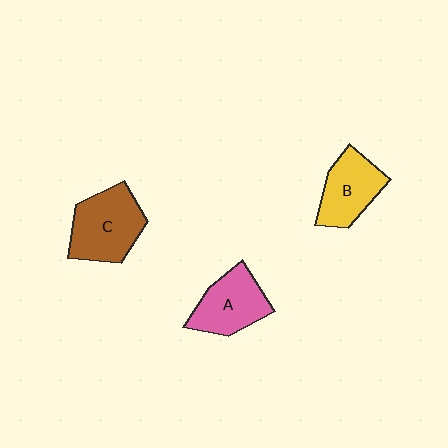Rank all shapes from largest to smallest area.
From largest to smallest: C (brown), A (pink), B (yellow).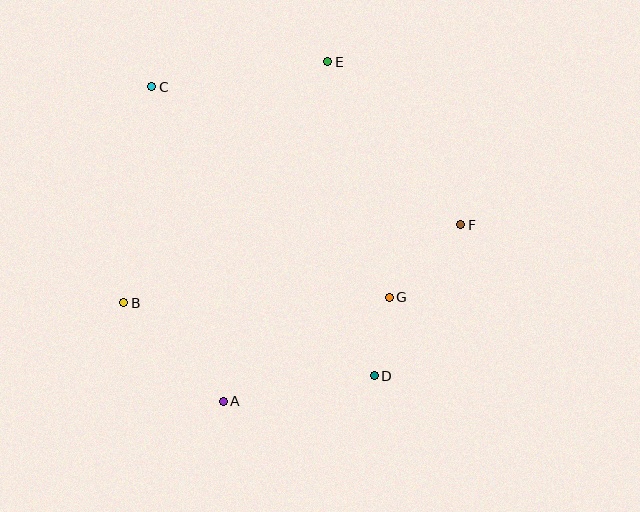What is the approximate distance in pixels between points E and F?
The distance between E and F is approximately 210 pixels.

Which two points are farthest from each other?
Points C and D are farthest from each other.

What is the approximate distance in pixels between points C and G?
The distance between C and G is approximately 318 pixels.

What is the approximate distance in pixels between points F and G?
The distance between F and G is approximately 102 pixels.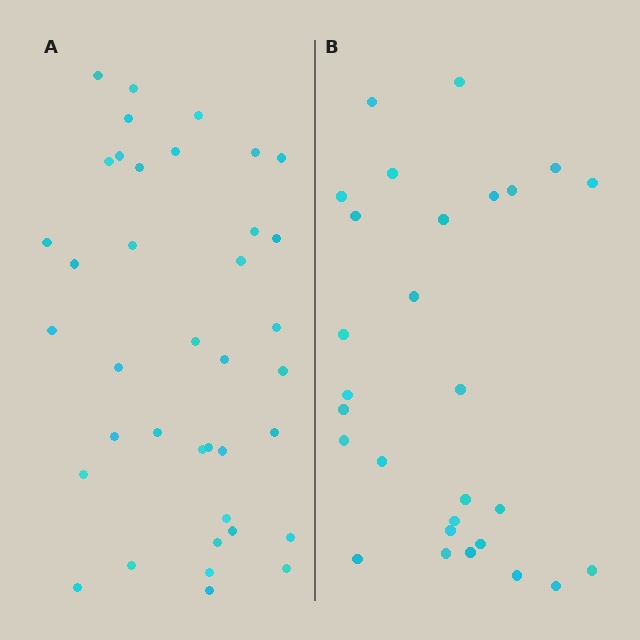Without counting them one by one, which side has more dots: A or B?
Region A (the left region) has more dots.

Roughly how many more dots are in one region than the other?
Region A has roughly 10 or so more dots than region B.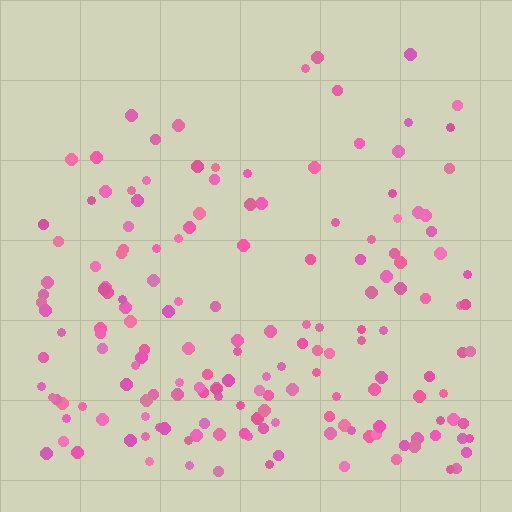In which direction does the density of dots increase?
From top to bottom, with the bottom side densest.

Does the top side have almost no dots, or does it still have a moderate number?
Still a moderate number, just noticeably fewer than the bottom.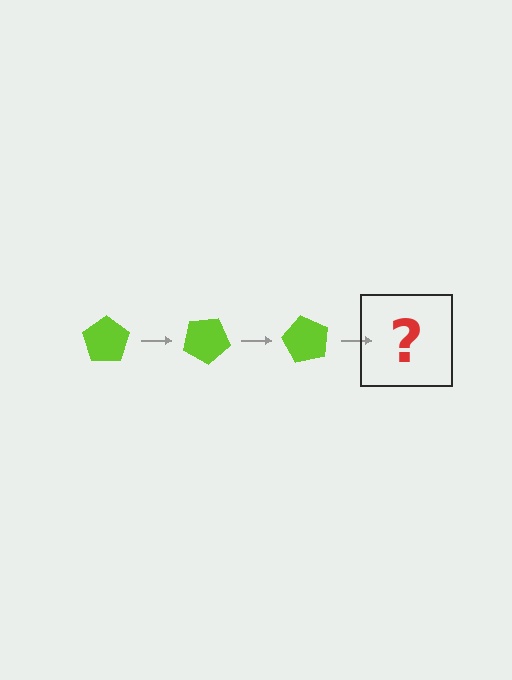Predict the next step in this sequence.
The next step is a lime pentagon rotated 90 degrees.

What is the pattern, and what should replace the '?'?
The pattern is that the pentagon rotates 30 degrees each step. The '?' should be a lime pentagon rotated 90 degrees.